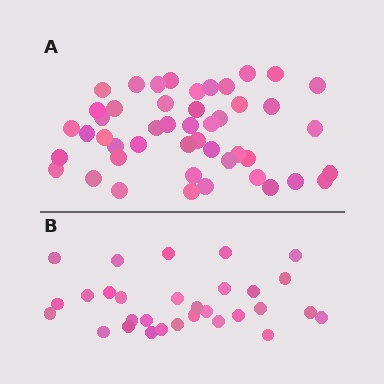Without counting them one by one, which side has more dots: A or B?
Region A (the top region) has more dots.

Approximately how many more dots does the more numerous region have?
Region A has approximately 15 more dots than region B.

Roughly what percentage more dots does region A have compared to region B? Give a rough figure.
About 55% more.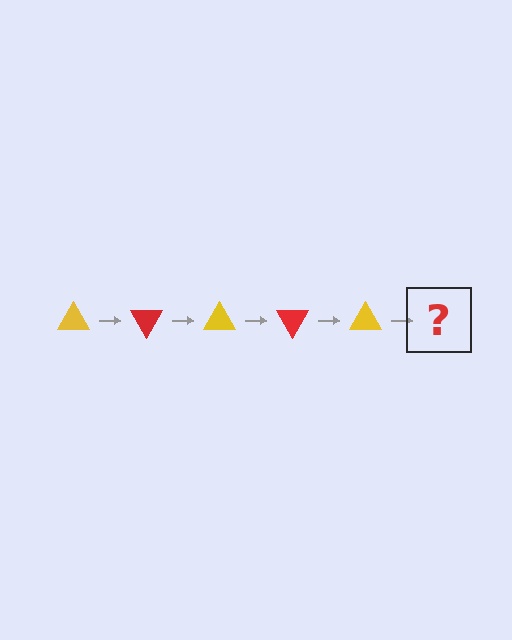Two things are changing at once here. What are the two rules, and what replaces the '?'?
The two rules are that it rotates 60 degrees each step and the color cycles through yellow and red. The '?' should be a red triangle, rotated 300 degrees from the start.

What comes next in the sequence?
The next element should be a red triangle, rotated 300 degrees from the start.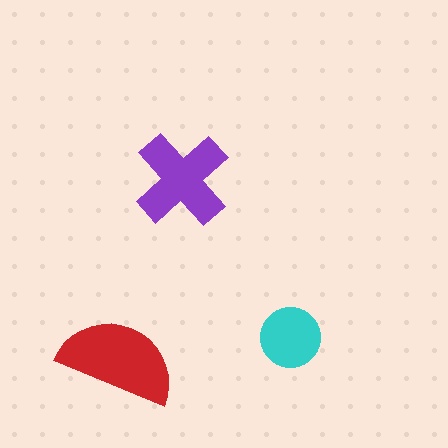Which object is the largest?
The red semicircle.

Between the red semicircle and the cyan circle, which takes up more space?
The red semicircle.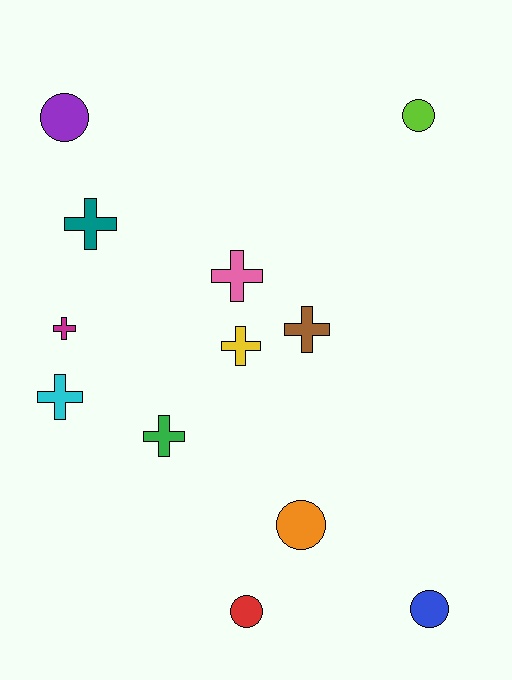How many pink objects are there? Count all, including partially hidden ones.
There is 1 pink object.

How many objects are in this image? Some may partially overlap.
There are 12 objects.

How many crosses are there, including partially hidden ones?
There are 7 crosses.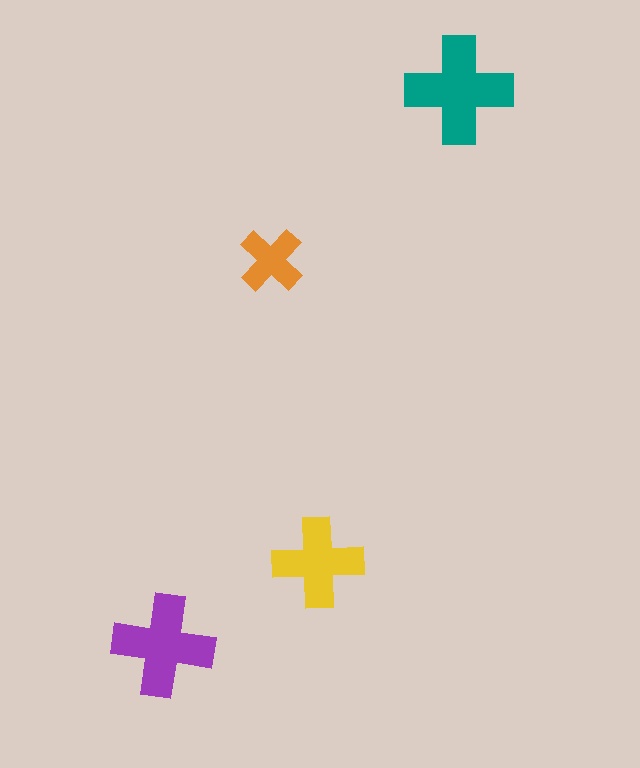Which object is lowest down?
The purple cross is bottommost.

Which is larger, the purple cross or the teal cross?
The teal one.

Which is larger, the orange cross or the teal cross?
The teal one.